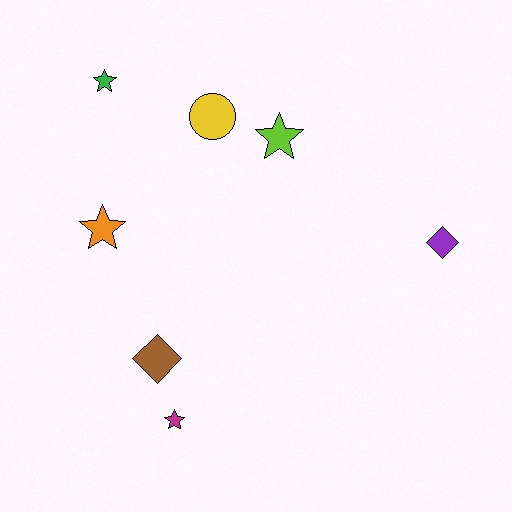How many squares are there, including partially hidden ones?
There are no squares.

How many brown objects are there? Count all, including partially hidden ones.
There is 1 brown object.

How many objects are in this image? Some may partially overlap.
There are 7 objects.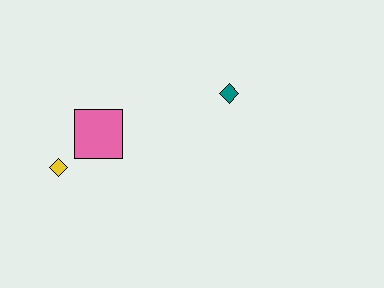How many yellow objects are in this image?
There is 1 yellow object.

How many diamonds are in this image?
There are 2 diamonds.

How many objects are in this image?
There are 3 objects.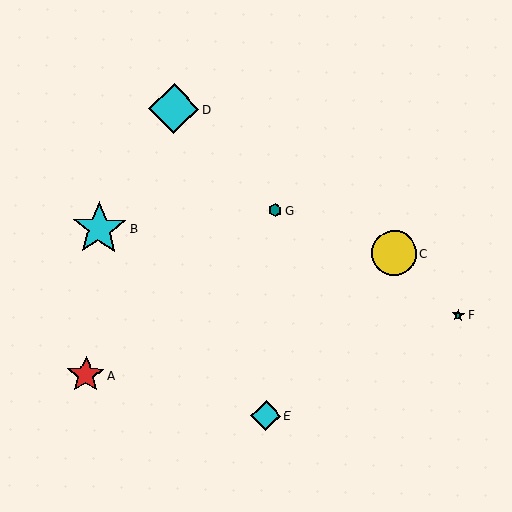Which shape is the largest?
The cyan star (labeled B) is the largest.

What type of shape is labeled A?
Shape A is a red star.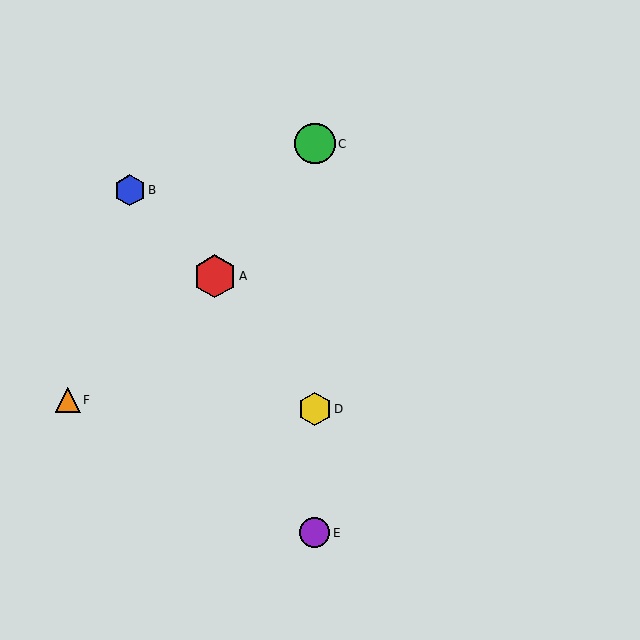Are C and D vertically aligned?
Yes, both are at x≈315.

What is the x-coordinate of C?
Object C is at x≈315.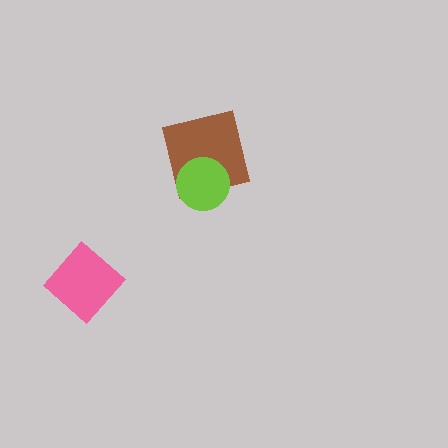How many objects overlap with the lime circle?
1 object overlaps with the lime circle.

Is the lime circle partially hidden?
No, no other shape covers it.